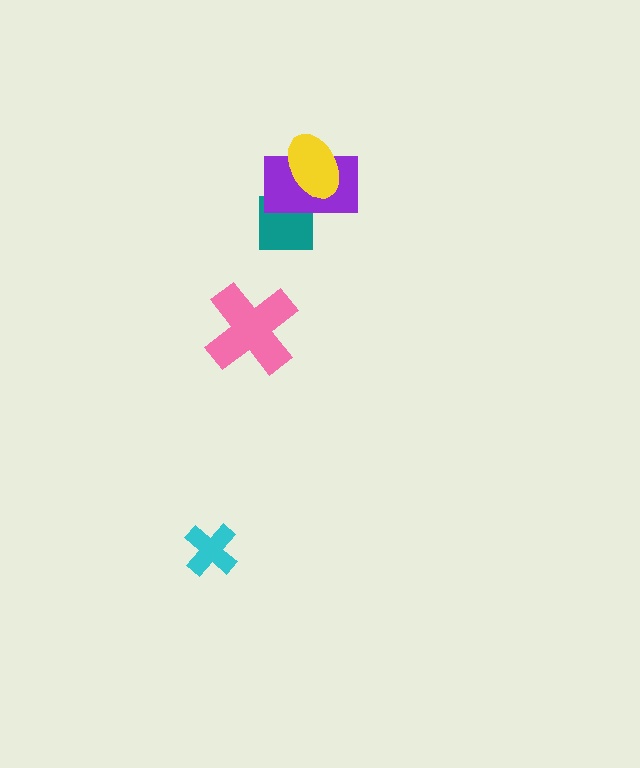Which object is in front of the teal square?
The purple rectangle is in front of the teal square.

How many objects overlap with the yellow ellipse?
1 object overlaps with the yellow ellipse.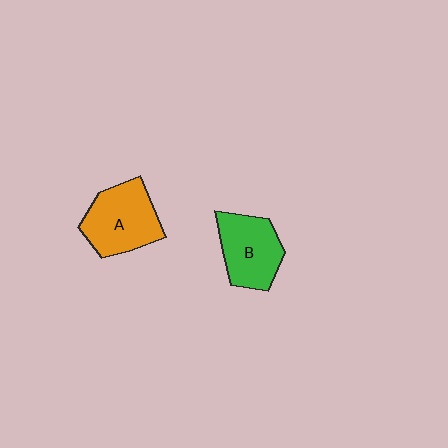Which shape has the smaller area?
Shape B (green).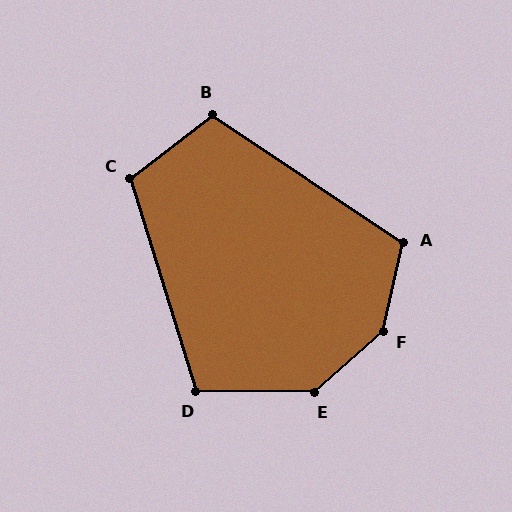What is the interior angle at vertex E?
Approximately 138 degrees (obtuse).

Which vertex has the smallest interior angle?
D, at approximately 108 degrees.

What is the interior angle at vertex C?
Approximately 111 degrees (obtuse).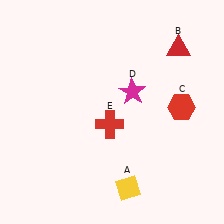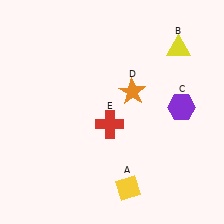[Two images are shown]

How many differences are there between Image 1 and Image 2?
There are 3 differences between the two images.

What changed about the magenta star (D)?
In Image 1, D is magenta. In Image 2, it changed to orange.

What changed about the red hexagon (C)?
In Image 1, C is red. In Image 2, it changed to purple.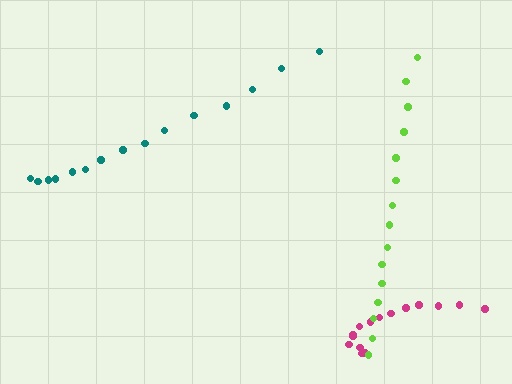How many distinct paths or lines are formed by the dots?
There are 3 distinct paths.